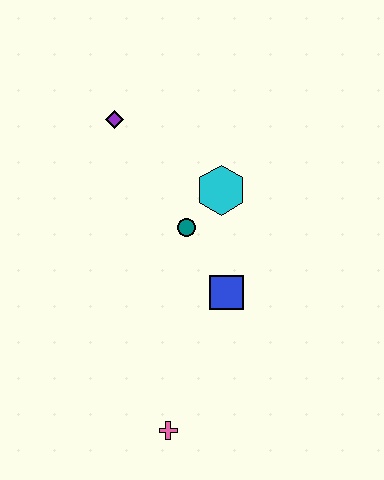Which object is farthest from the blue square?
The purple diamond is farthest from the blue square.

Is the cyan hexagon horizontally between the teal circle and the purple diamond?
No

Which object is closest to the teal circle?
The cyan hexagon is closest to the teal circle.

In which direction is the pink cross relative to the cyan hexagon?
The pink cross is below the cyan hexagon.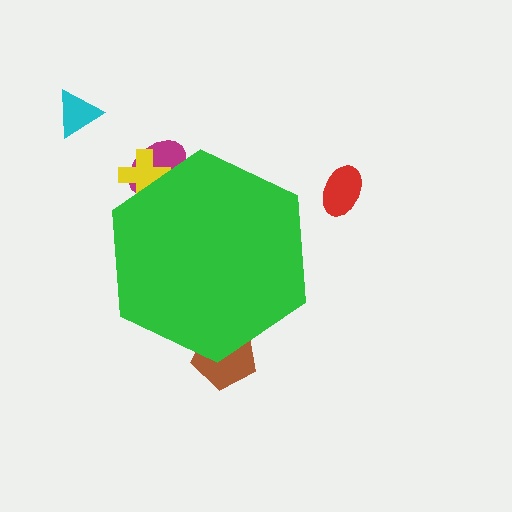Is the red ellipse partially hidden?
No, the red ellipse is fully visible.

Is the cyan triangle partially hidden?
No, the cyan triangle is fully visible.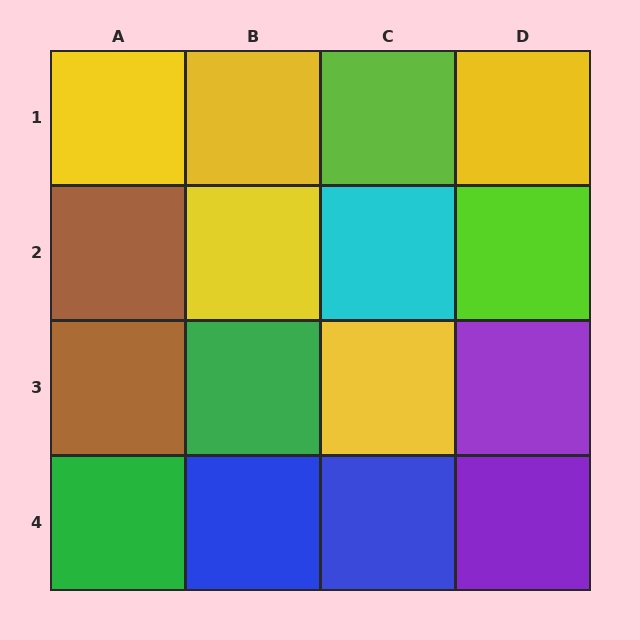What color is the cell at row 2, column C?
Cyan.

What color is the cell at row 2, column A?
Brown.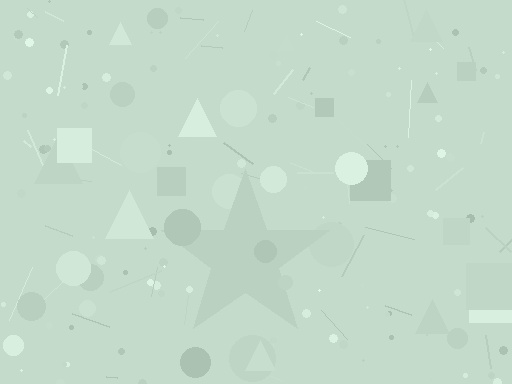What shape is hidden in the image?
A star is hidden in the image.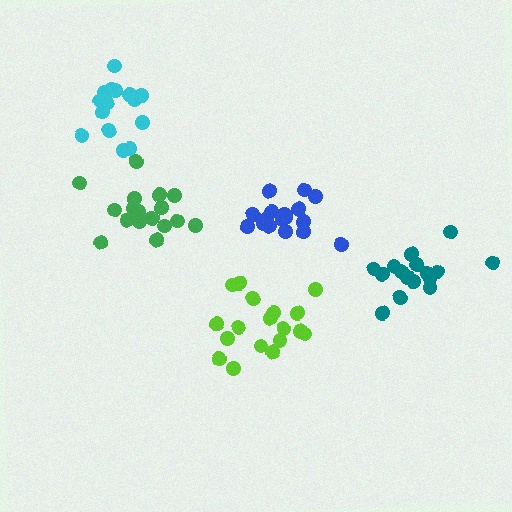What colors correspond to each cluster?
The clusters are colored: lime, green, cyan, blue, teal.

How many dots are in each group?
Group 1: 18 dots, Group 2: 17 dots, Group 3: 15 dots, Group 4: 17 dots, Group 5: 16 dots (83 total).